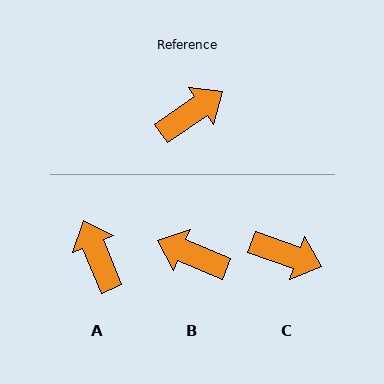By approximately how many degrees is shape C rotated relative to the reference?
Approximately 53 degrees clockwise.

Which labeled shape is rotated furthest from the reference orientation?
B, about 123 degrees away.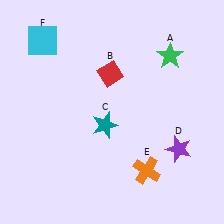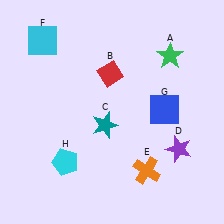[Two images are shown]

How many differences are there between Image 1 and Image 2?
There are 2 differences between the two images.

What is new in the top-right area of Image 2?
A blue square (G) was added in the top-right area of Image 2.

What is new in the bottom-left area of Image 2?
A cyan pentagon (H) was added in the bottom-left area of Image 2.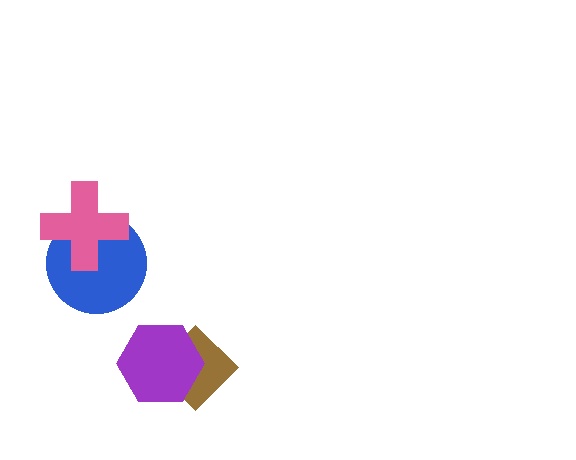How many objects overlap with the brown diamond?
1 object overlaps with the brown diamond.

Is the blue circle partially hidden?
Yes, it is partially covered by another shape.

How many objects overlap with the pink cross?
1 object overlaps with the pink cross.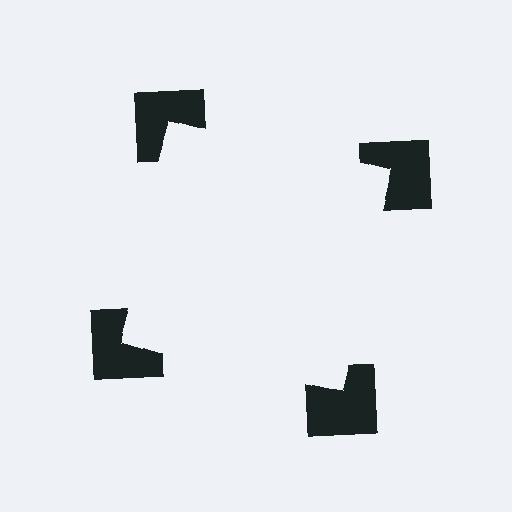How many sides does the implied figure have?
4 sides.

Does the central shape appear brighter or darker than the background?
It typically appears slightly brighter than the background, even though no actual brightness change is drawn.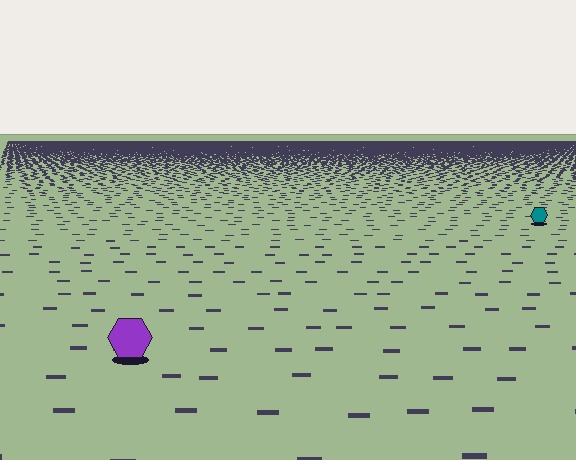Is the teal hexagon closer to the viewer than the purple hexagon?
No. The purple hexagon is closer — you can tell from the texture gradient: the ground texture is coarser near it.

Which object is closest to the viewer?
The purple hexagon is closest. The texture marks near it are larger and more spread out.